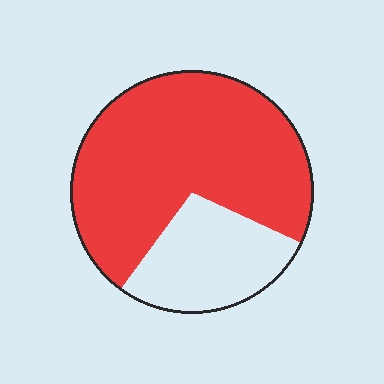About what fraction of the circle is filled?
About three quarters (3/4).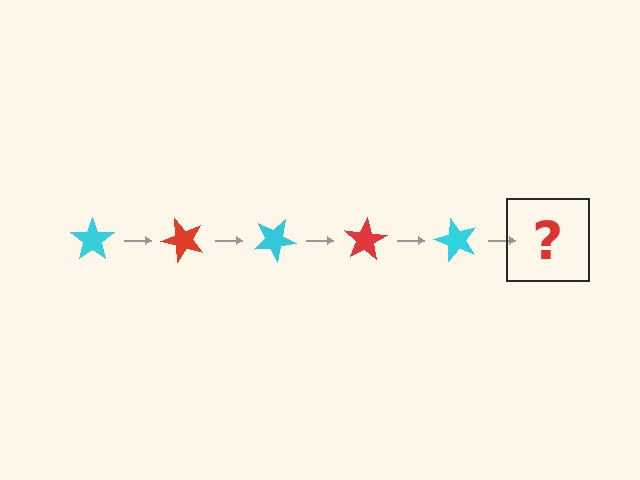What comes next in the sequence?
The next element should be a red star, rotated 250 degrees from the start.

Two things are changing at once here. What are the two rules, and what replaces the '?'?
The two rules are that it rotates 50 degrees each step and the color cycles through cyan and red. The '?' should be a red star, rotated 250 degrees from the start.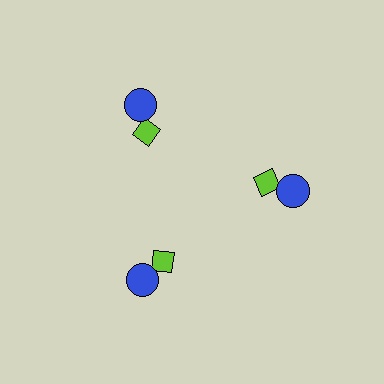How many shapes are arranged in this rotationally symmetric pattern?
There are 6 shapes, arranged in 3 groups of 2.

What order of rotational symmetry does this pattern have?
This pattern has 3-fold rotational symmetry.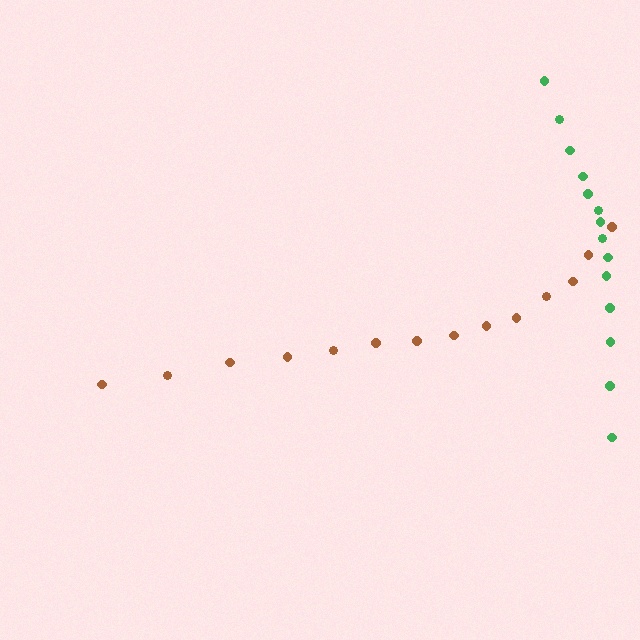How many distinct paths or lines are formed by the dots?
There are 2 distinct paths.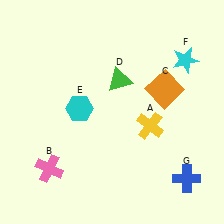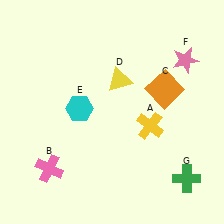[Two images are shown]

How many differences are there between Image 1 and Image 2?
There are 3 differences between the two images.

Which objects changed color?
D changed from green to yellow. F changed from cyan to pink. G changed from blue to green.